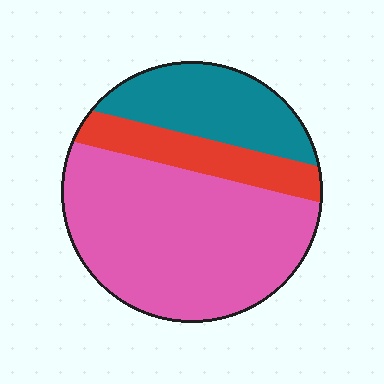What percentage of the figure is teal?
Teal covers around 25% of the figure.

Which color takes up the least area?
Red, at roughly 15%.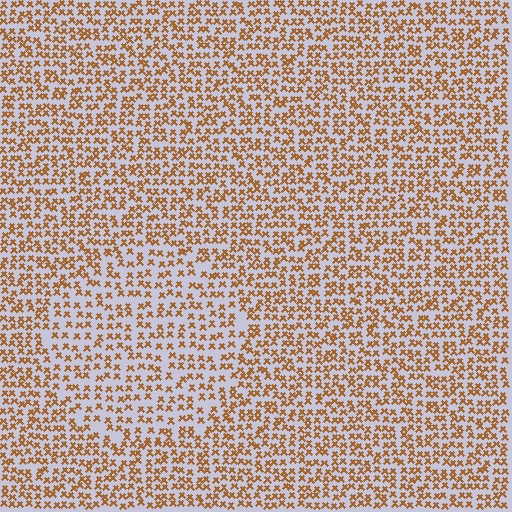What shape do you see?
I see a circle.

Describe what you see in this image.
The image contains small brown elements arranged at two different densities. A circle-shaped region is visible where the elements are less densely packed than the surrounding area.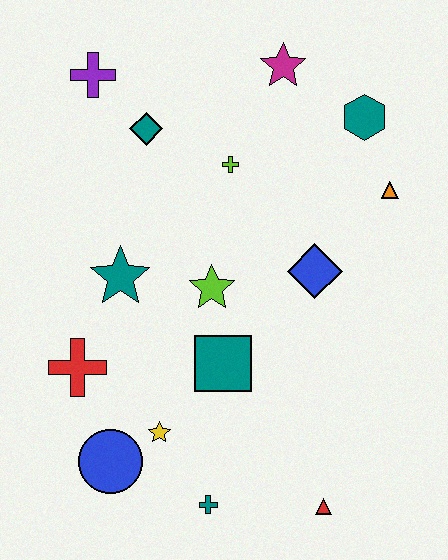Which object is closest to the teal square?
The lime star is closest to the teal square.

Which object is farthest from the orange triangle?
The blue circle is farthest from the orange triangle.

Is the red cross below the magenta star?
Yes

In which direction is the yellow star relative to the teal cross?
The yellow star is above the teal cross.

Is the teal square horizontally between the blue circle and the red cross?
No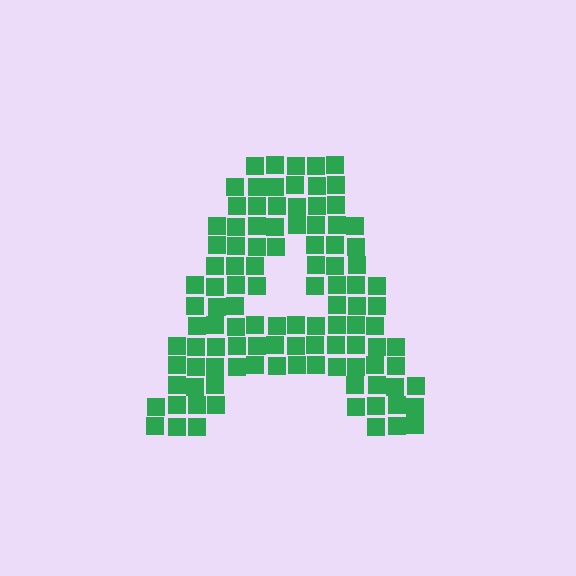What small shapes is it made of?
It is made of small squares.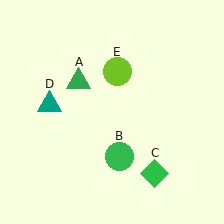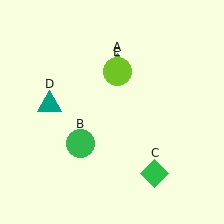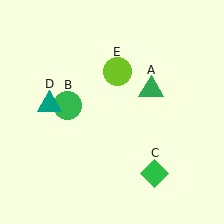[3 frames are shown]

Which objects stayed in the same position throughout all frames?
Green diamond (object C) and teal triangle (object D) and lime circle (object E) remained stationary.